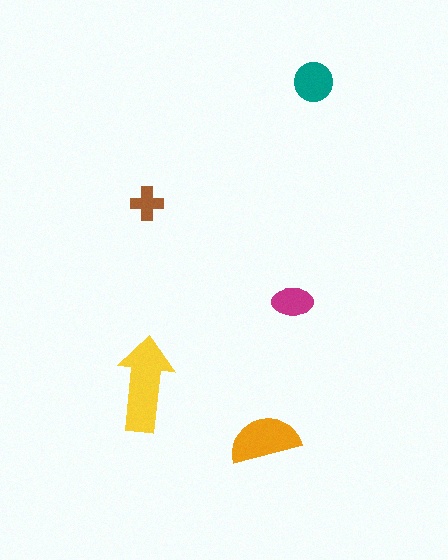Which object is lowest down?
The orange semicircle is bottommost.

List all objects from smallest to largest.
The brown cross, the magenta ellipse, the teal circle, the orange semicircle, the yellow arrow.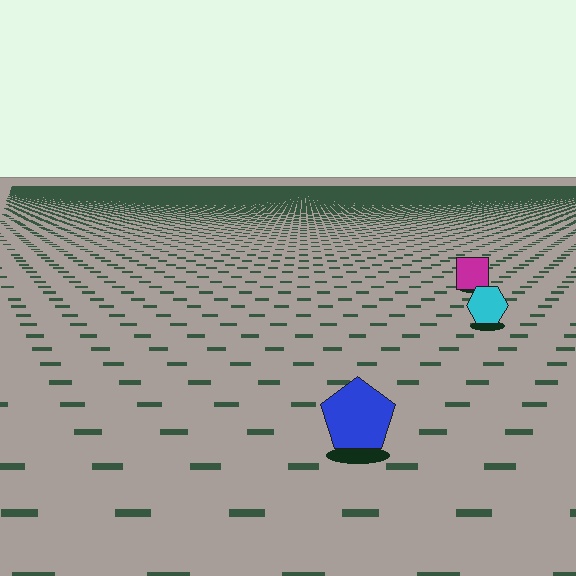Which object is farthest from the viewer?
The magenta square is farthest from the viewer. It appears smaller and the ground texture around it is denser.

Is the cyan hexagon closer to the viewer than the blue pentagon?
No. The blue pentagon is closer — you can tell from the texture gradient: the ground texture is coarser near it.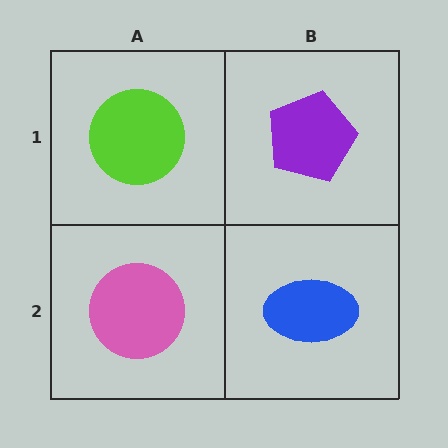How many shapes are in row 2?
2 shapes.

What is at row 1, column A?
A lime circle.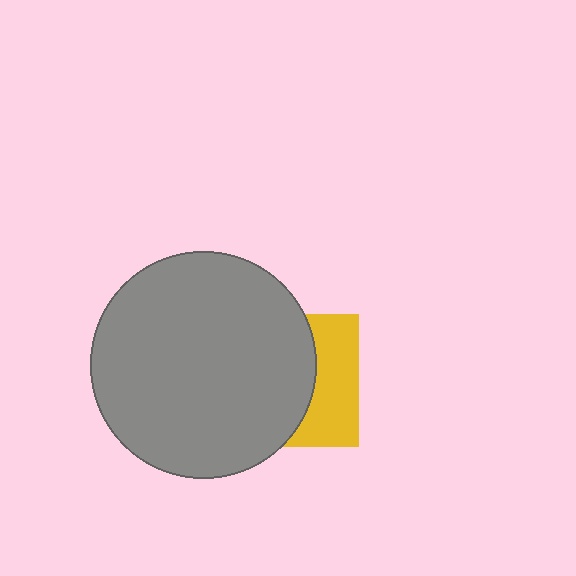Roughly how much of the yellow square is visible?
A small part of it is visible (roughly 38%).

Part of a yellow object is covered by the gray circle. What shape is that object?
It is a square.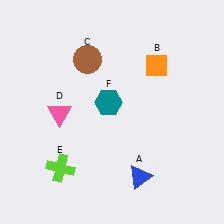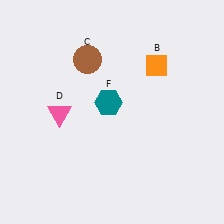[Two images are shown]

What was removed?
The lime cross (E), the blue triangle (A) were removed in Image 2.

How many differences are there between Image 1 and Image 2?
There are 2 differences between the two images.